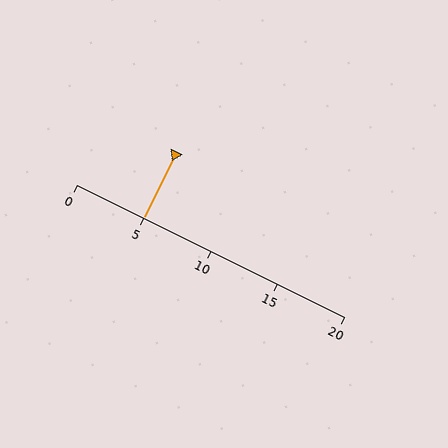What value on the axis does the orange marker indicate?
The marker indicates approximately 5.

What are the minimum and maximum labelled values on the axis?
The axis runs from 0 to 20.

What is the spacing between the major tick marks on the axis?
The major ticks are spaced 5 apart.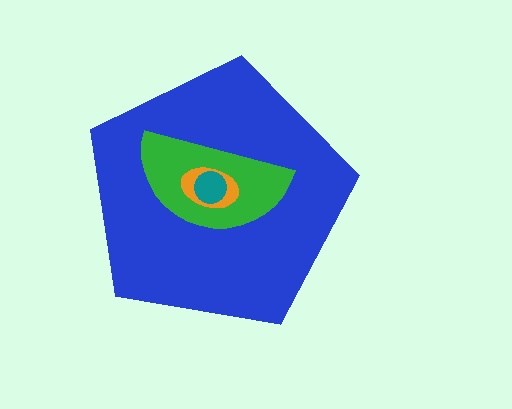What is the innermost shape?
The teal circle.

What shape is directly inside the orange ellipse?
The teal circle.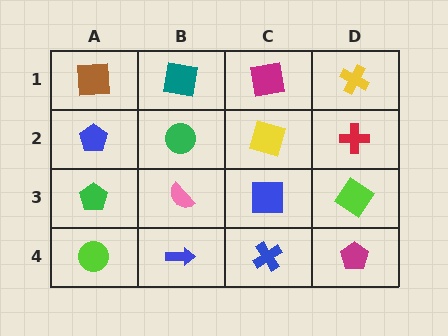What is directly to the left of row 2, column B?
A blue pentagon.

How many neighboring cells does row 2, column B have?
4.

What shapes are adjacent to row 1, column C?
A yellow square (row 2, column C), a teal square (row 1, column B), a yellow cross (row 1, column D).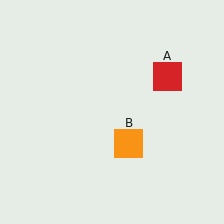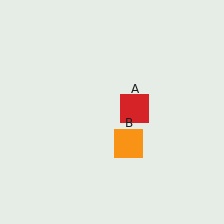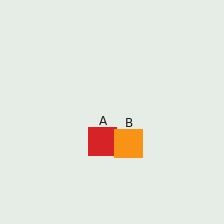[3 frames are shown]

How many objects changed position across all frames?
1 object changed position: red square (object A).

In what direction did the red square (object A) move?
The red square (object A) moved down and to the left.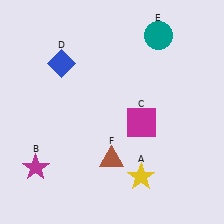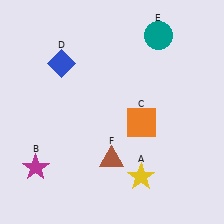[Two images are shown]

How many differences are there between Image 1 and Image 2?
There is 1 difference between the two images.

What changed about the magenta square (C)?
In Image 1, C is magenta. In Image 2, it changed to orange.